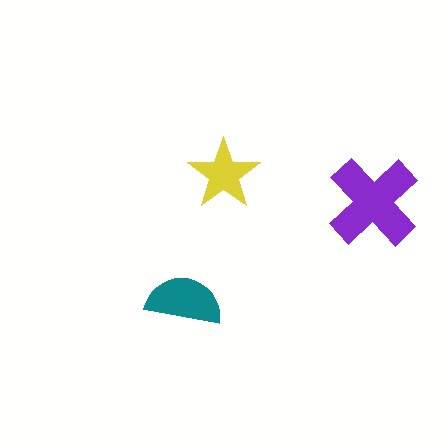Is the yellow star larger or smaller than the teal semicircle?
Smaller.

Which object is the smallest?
The yellow star.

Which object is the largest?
The purple cross.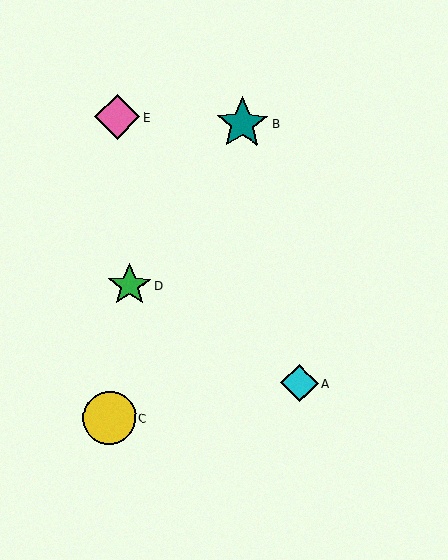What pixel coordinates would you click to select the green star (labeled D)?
Click at (129, 285) to select the green star D.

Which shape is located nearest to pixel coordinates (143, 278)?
The green star (labeled D) at (129, 285) is nearest to that location.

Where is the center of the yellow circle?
The center of the yellow circle is at (109, 418).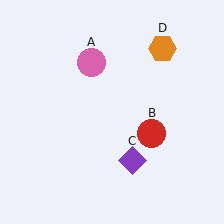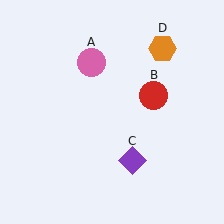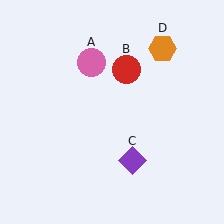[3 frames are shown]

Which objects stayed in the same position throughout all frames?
Pink circle (object A) and purple diamond (object C) and orange hexagon (object D) remained stationary.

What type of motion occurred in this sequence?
The red circle (object B) rotated counterclockwise around the center of the scene.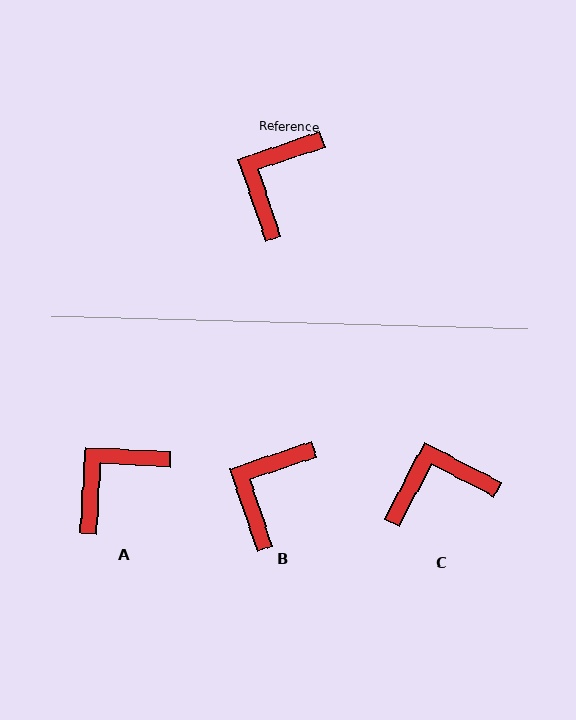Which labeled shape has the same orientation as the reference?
B.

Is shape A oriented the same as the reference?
No, it is off by about 22 degrees.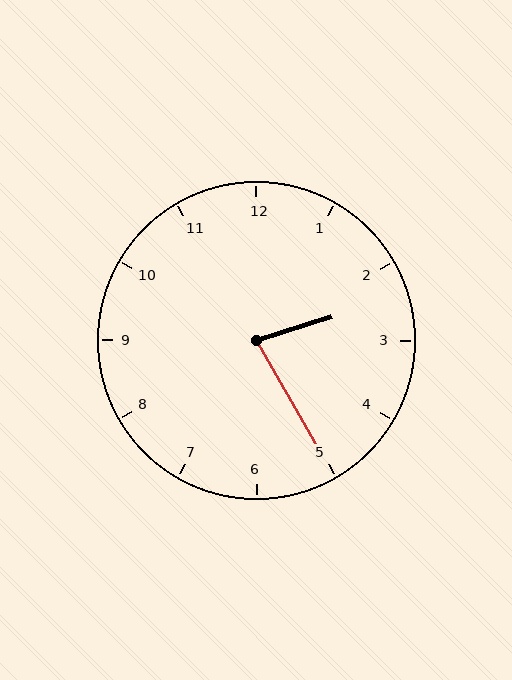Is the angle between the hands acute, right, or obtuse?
It is acute.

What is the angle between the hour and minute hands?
Approximately 78 degrees.